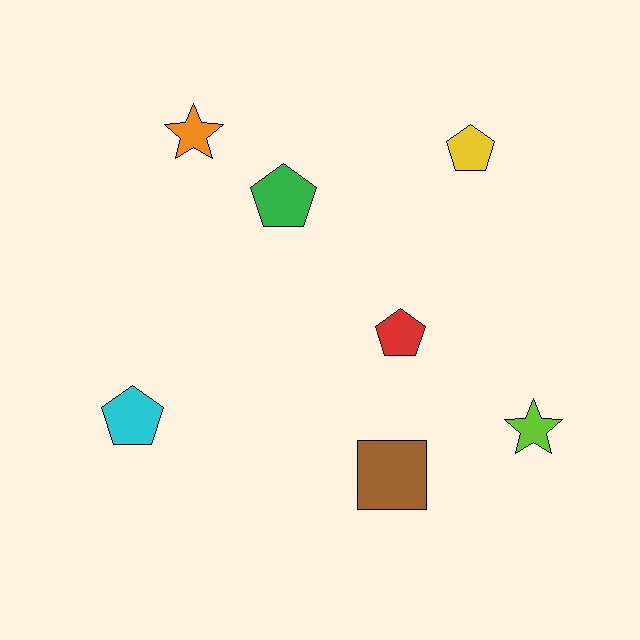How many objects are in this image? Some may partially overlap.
There are 7 objects.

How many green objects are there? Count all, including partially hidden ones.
There is 1 green object.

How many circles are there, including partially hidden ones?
There are no circles.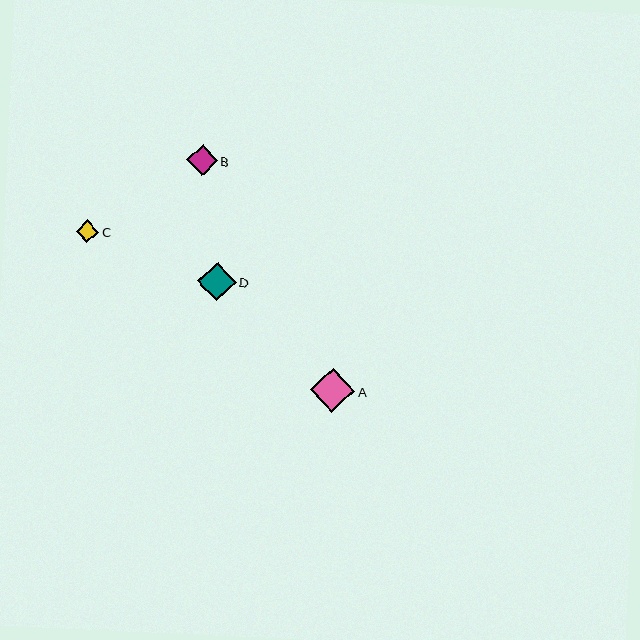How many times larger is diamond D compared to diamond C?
Diamond D is approximately 1.7 times the size of diamond C.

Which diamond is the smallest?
Diamond C is the smallest with a size of approximately 22 pixels.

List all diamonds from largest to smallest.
From largest to smallest: A, D, B, C.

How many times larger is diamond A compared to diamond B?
Diamond A is approximately 1.4 times the size of diamond B.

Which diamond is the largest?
Diamond A is the largest with a size of approximately 44 pixels.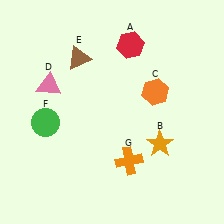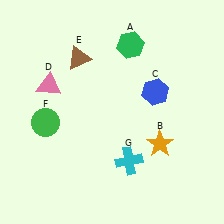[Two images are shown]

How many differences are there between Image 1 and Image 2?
There are 3 differences between the two images.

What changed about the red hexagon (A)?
In Image 1, A is red. In Image 2, it changed to green.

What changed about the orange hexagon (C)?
In Image 1, C is orange. In Image 2, it changed to blue.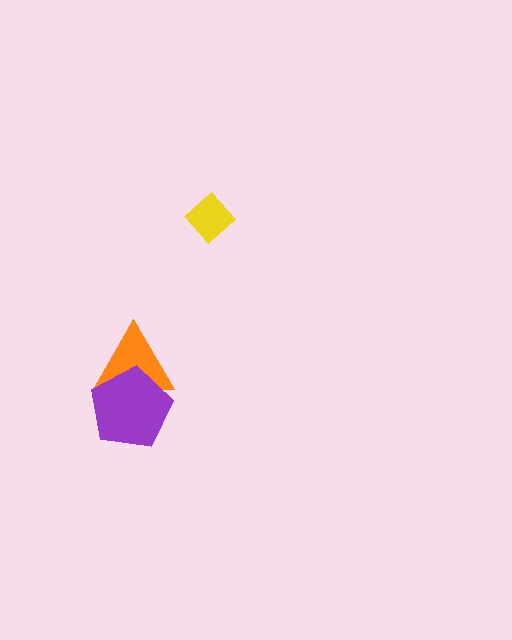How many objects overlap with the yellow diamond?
0 objects overlap with the yellow diamond.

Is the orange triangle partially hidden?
Yes, it is partially covered by another shape.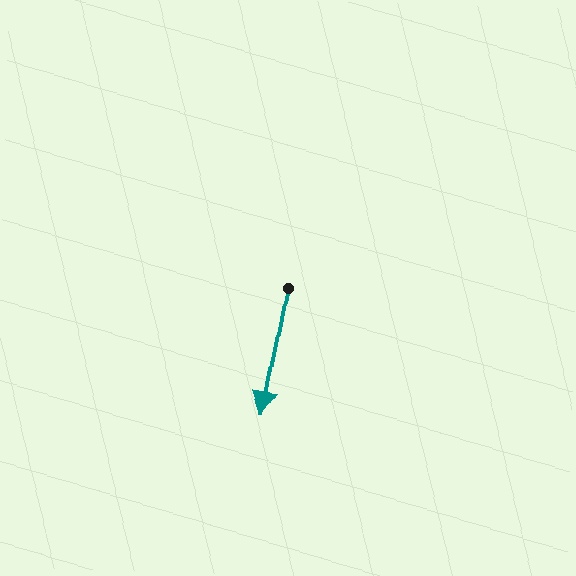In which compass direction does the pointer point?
South.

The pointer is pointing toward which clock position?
Roughly 6 o'clock.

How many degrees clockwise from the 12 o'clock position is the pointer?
Approximately 191 degrees.